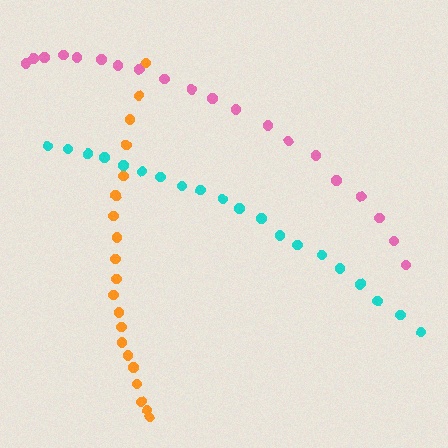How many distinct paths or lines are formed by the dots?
There are 3 distinct paths.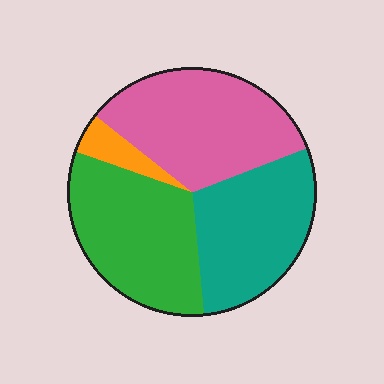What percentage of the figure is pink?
Pink takes up about one third (1/3) of the figure.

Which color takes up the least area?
Orange, at roughly 5%.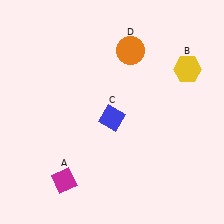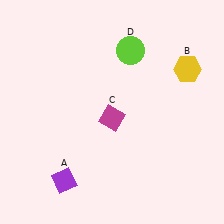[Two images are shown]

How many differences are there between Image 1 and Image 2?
There are 3 differences between the two images.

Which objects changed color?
A changed from magenta to purple. C changed from blue to magenta. D changed from orange to lime.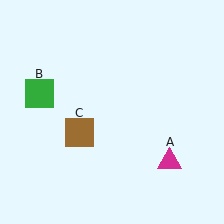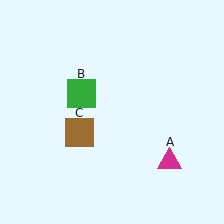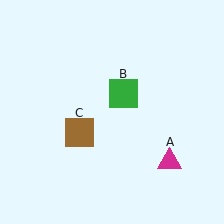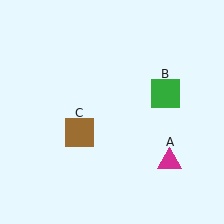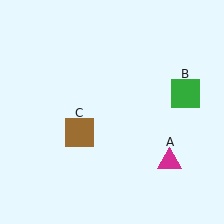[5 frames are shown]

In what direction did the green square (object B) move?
The green square (object B) moved right.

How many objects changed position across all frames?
1 object changed position: green square (object B).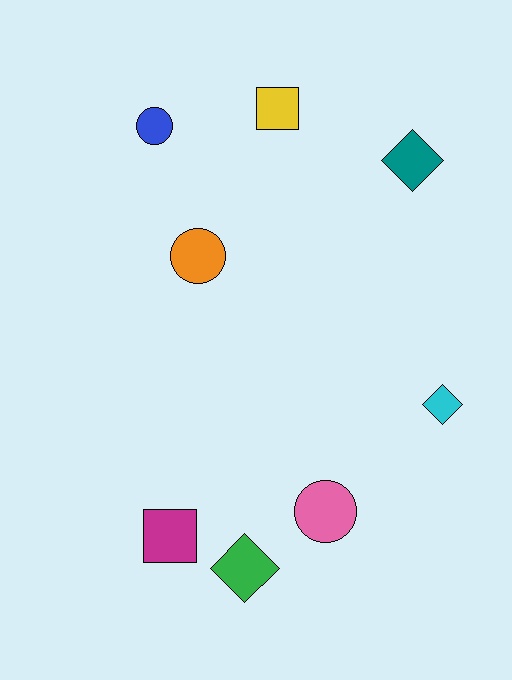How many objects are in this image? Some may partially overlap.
There are 8 objects.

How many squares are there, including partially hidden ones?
There are 2 squares.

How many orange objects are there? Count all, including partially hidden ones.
There is 1 orange object.